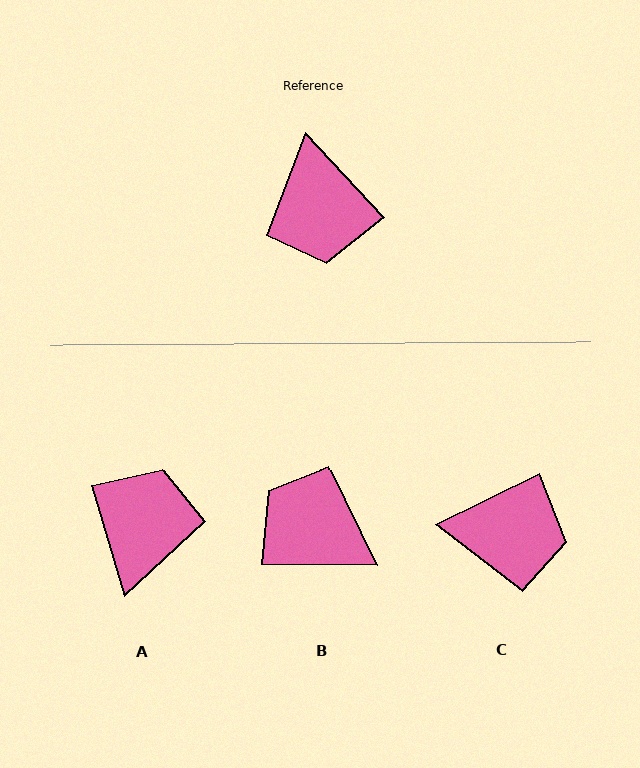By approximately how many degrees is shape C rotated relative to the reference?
Approximately 73 degrees counter-clockwise.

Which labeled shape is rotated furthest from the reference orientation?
A, about 154 degrees away.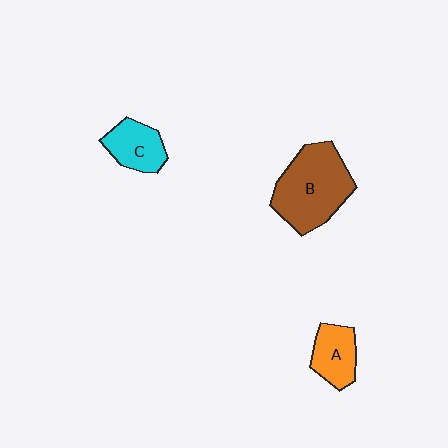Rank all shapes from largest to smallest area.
From largest to smallest: B (brown), C (cyan), A (orange).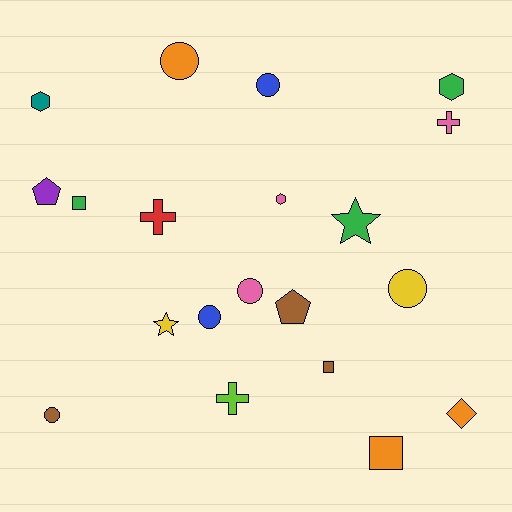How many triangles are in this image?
There are no triangles.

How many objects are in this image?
There are 20 objects.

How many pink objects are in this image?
There are 3 pink objects.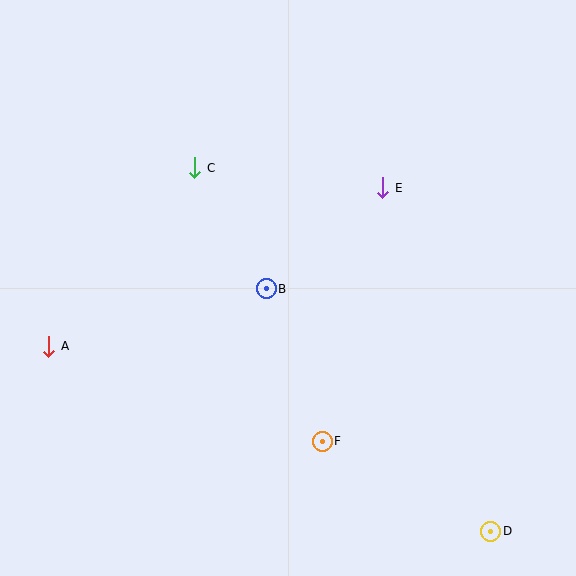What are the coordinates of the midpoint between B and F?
The midpoint between B and F is at (294, 365).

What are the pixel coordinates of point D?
Point D is at (491, 531).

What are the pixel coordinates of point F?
Point F is at (322, 441).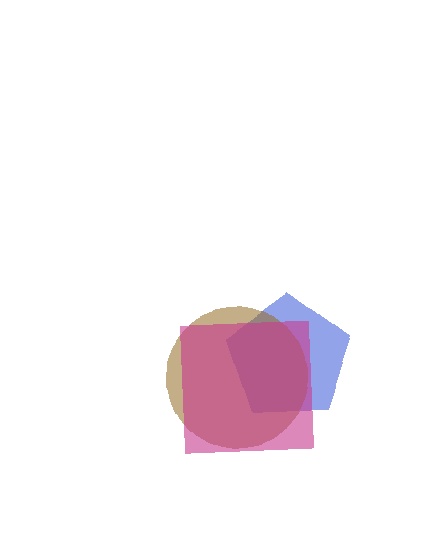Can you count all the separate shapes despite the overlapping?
Yes, there are 3 separate shapes.